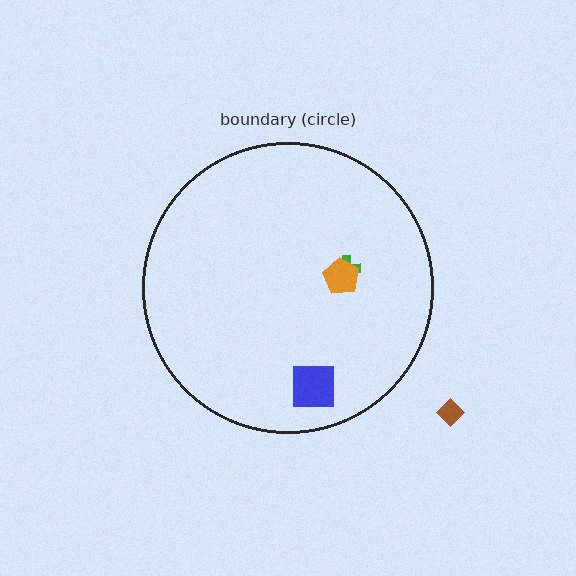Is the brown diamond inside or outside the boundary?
Outside.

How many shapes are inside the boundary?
3 inside, 1 outside.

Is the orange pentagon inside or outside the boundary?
Inside.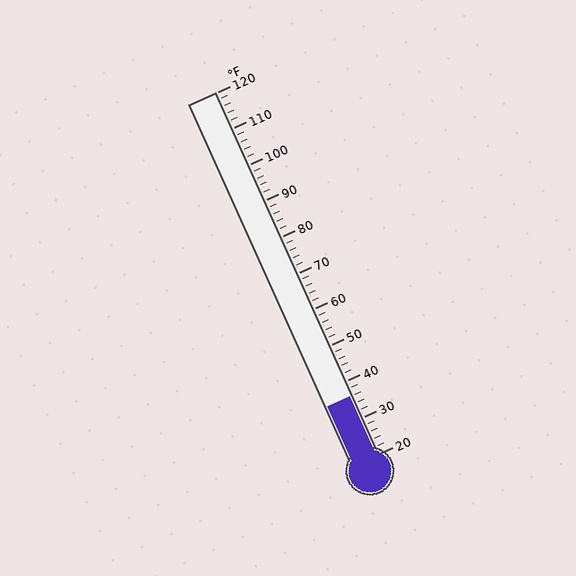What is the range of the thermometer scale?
The thermometer scale ranges from 20°F to 120°F.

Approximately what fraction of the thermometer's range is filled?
The thermometer is filled to approximately 15% of its range.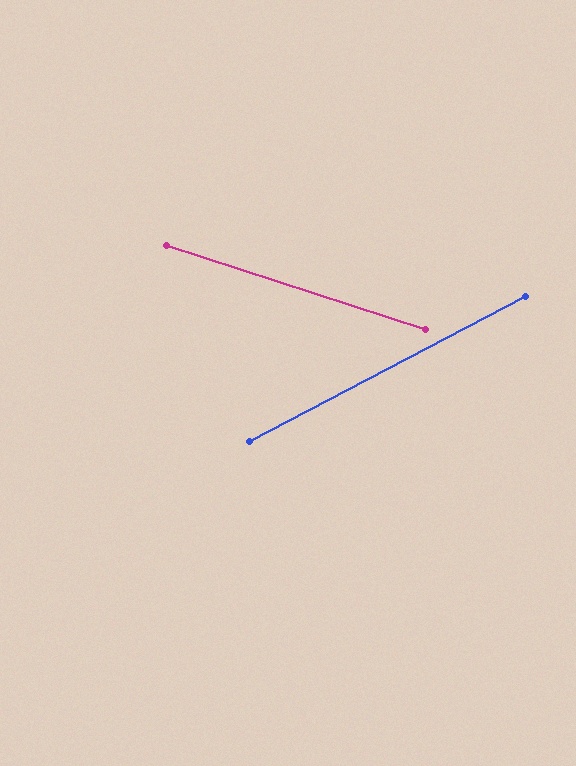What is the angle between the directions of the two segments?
Approximately 46 degrees.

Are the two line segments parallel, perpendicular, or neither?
Neither parallel nor perpendicular — they differ by about 46°.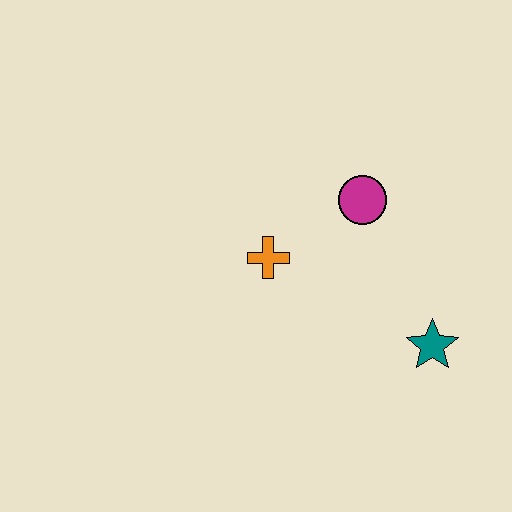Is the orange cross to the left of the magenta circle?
Yes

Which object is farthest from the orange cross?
The teal star is farthest from the orange cross.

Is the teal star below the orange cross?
Yes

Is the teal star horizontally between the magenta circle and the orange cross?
No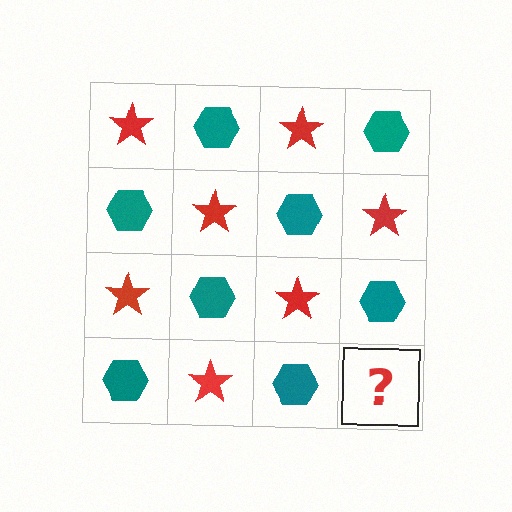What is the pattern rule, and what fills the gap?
The rule is that it alternates red star and teal hexagon in a checkerboard pattern. The gap should be filled with a red star.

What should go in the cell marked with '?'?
The missing cell should contain a red star.